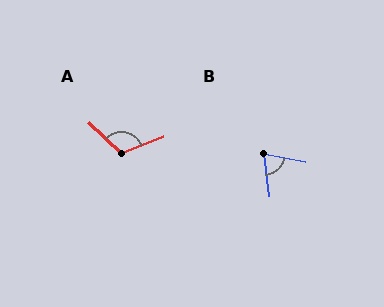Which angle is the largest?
A, at approximately 114 degrees.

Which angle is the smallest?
B, at approximately 72 degrees.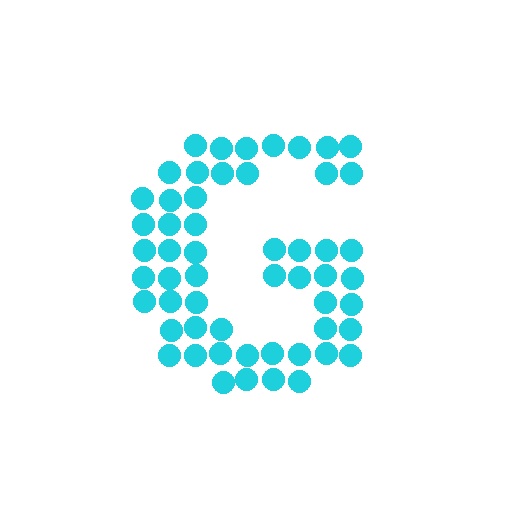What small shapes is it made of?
It is made of small circles.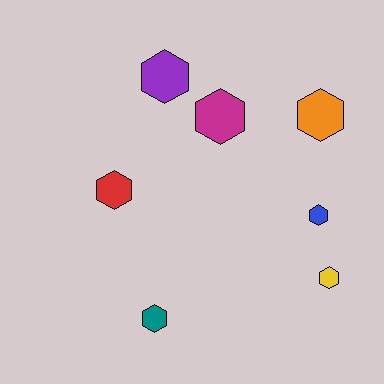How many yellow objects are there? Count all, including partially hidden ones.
There is 1 yellow object.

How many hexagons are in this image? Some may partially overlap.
There are 7 hexagons.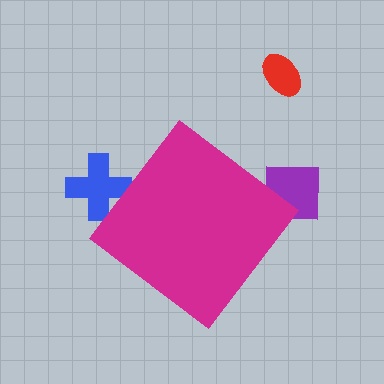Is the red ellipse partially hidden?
No, the red ellipse is fully visible.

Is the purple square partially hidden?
Yes, the purple square is partially hidden behind the magenta diamond.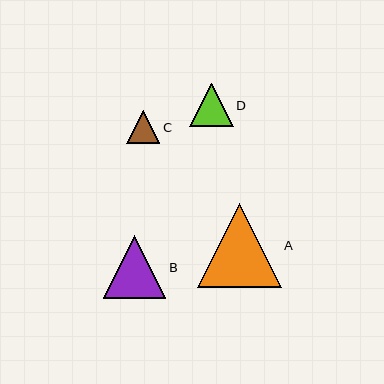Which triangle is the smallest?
Triangle C is the smallest with a size of approximately 33 pixels.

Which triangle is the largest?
Triangle A is the largest with a size of approximately 84 pixels.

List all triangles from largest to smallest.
From largest to smallest: A, B, D, C.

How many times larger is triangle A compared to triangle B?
Triangle A is approximately 1.3 times the size of triangle B.